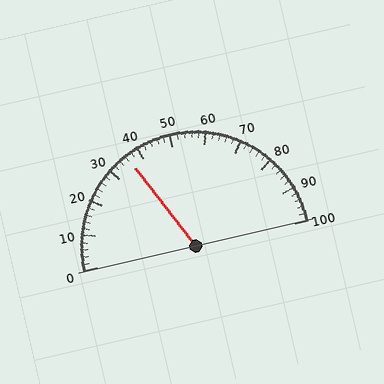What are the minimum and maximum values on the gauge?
The gauge ranges from 0 to 100.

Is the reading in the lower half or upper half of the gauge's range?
The reading is in the lower half of the range (0 to 100).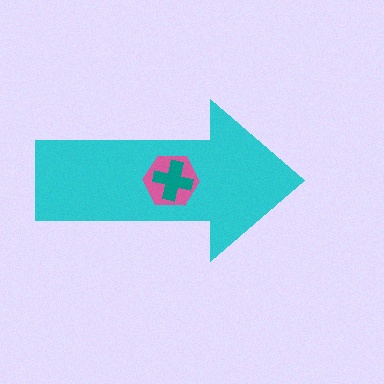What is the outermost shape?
The cyan arrow.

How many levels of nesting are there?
3.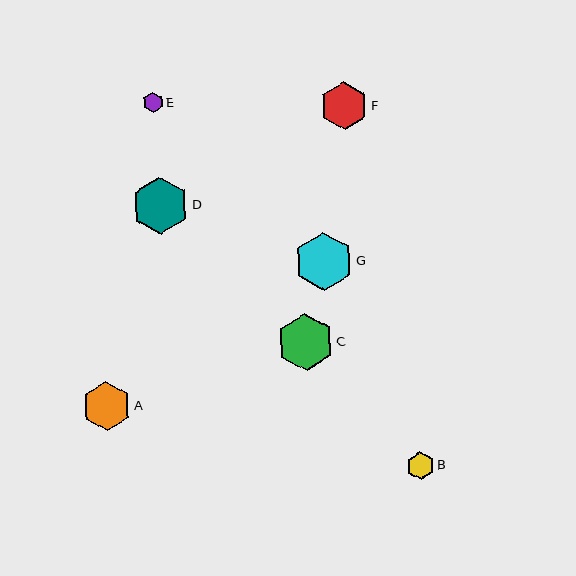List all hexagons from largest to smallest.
From largest to smallest: G, D, C, A, F, B, E.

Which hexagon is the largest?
Hexagon G is the largest with a size of approximately 58 pixels.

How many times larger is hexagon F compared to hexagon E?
Hexagon F is approximately 2.4 times the size of hexagon E.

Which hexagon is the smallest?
Hexagon E is the smallest with a size of approximately 20 pixels.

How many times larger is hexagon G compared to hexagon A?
Hexagon G is approximately 1.2 times the size of hexagon A.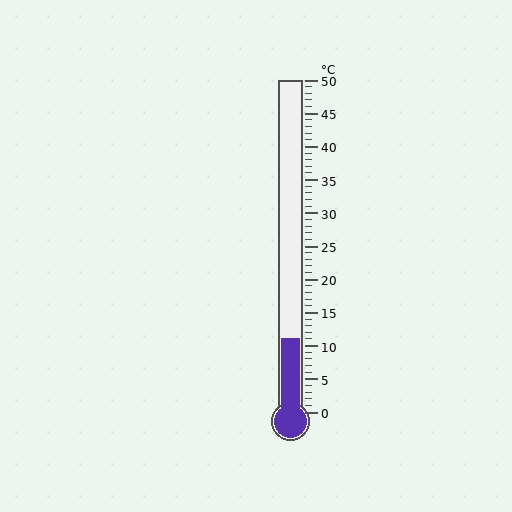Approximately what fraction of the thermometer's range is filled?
The thermometer is filled to approximately 20% of its range.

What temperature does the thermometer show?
The thermometer shows approximately 11°C.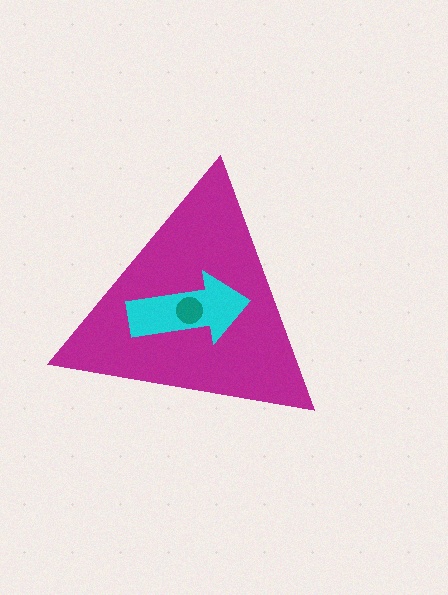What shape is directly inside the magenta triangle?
The cyan arrow.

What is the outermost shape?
The magenta triangle.